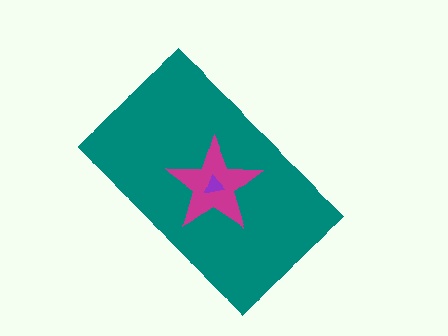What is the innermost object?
The purple triangle.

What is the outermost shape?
The teal rectangle.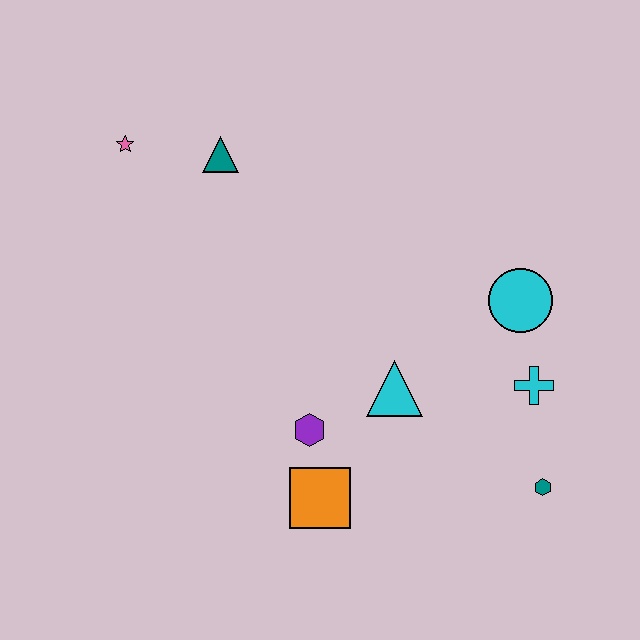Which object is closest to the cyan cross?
The cyan circle is closest to the cyan cross.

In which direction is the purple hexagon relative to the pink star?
The purple hexagon is below the pink star.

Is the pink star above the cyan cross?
Yes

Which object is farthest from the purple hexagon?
The pink star is farthest from the purple hexagon.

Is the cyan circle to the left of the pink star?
No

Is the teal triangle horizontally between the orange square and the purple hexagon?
No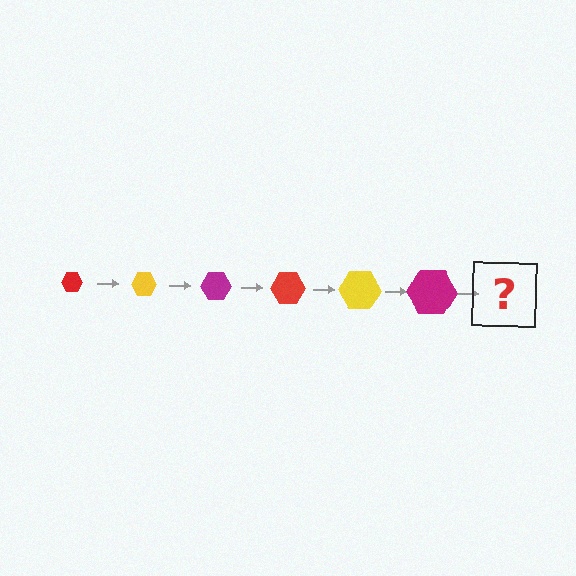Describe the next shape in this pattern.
It should be a red hexagon, larger than the previous one.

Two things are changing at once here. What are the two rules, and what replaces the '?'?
The two rules are that the hexagon grows larger each step and the color cycles through red, yellow, and magenta. The '?' should be a red hexagon, larger than the previous one.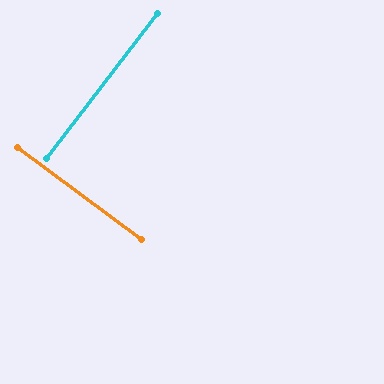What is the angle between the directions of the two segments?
Approximately 89 degrees.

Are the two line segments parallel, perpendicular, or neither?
Perpendicular — they meet at approximately 89°.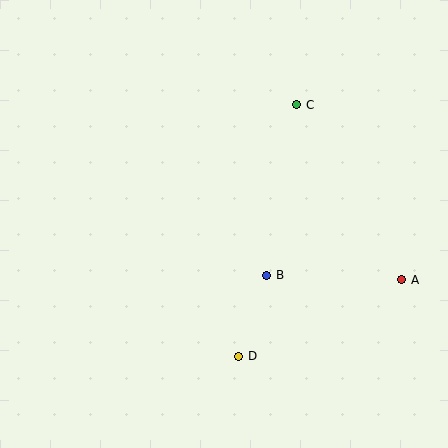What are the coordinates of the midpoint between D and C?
The midpoint between D and C is at (268, 230).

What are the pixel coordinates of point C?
Point C is at (297, 105).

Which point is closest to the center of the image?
Point B at (267, 275) is closest to the center.